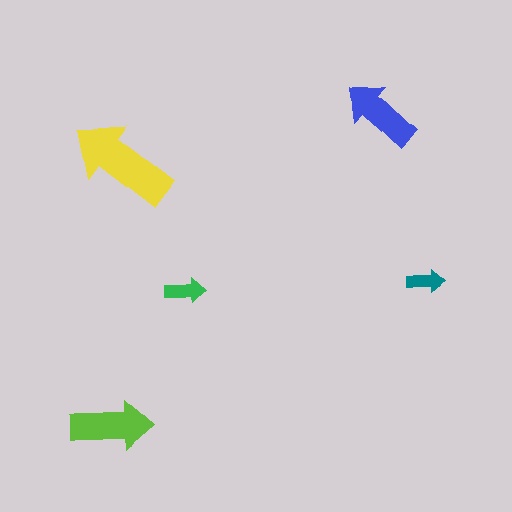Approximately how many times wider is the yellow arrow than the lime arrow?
About 1.5 times wider.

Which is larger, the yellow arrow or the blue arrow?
The yellow one.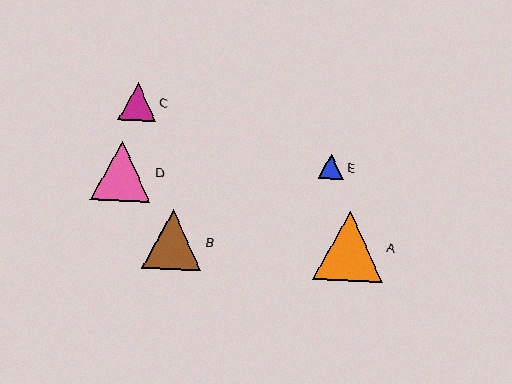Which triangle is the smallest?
Triangle E is the smallest with a size of approximately 25 pixels.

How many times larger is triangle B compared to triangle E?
Triangle B is approximately 2.4 times the size of triangle E.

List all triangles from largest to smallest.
From largest to smallest: A, D, B, C, E.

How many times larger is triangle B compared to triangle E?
Triangle B is approximately 2.4 times the size of triangle E.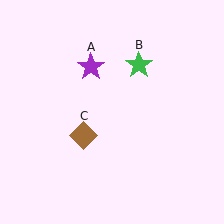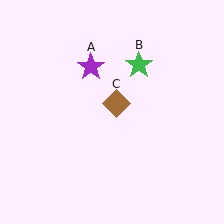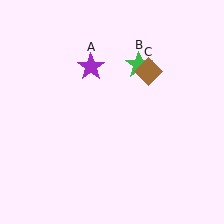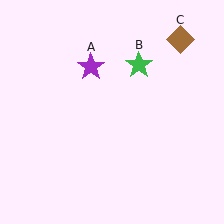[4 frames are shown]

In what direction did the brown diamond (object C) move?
The brown diamond (object C) moved up and to the right.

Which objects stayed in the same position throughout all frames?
Purple star (object A) and green star (object B) remained stationary.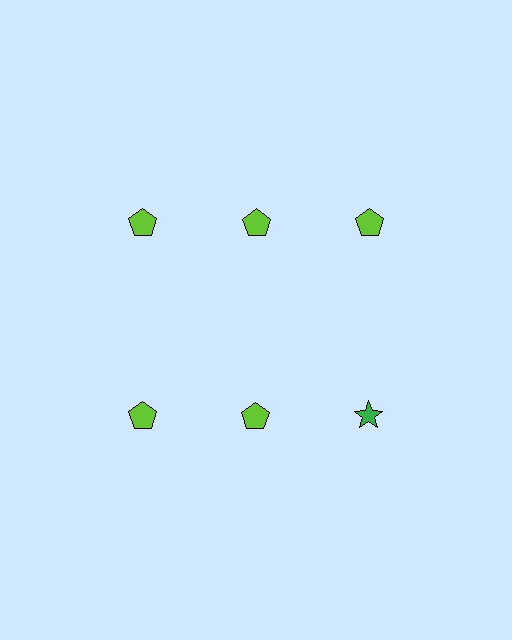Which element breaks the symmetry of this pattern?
The green star in the second row, center column breaks the symmetry. All other shapes are lime pentagons.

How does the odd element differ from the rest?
It differs in both color (green instead of lime) and shape (star instead of pentagon).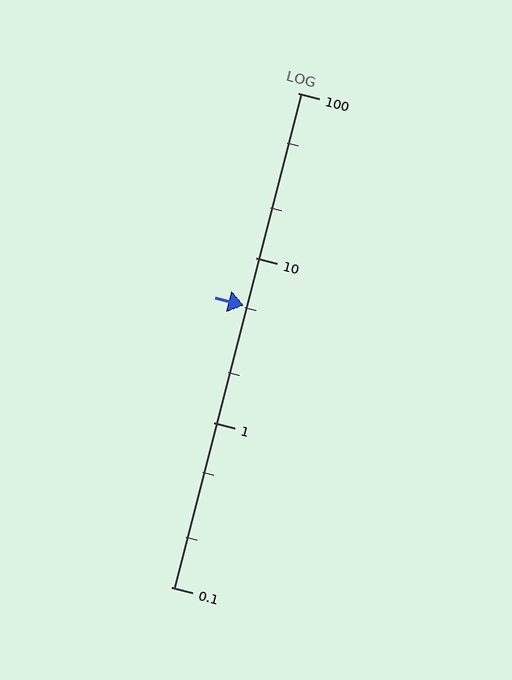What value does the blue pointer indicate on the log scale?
The pointer indicates approximately 5.1.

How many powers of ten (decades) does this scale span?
The scale spans 3 decades, from 0.1 to 100.